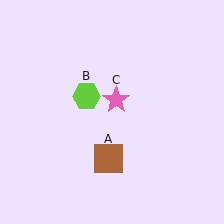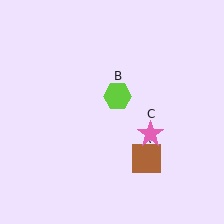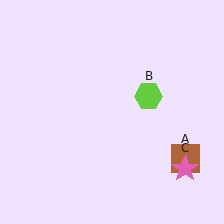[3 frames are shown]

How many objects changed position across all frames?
3 objects changed position: brown square (object A), lime hexagon (object B), pink star (object C).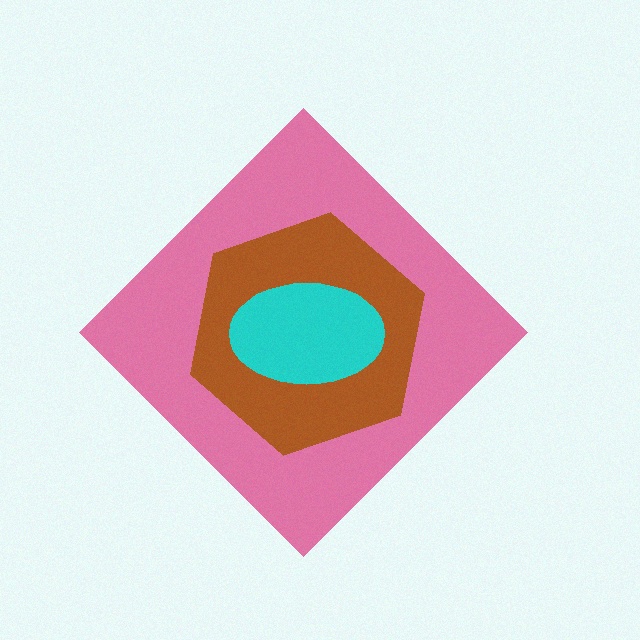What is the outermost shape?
The pink diamond.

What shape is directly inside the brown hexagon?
The cyan ellipse.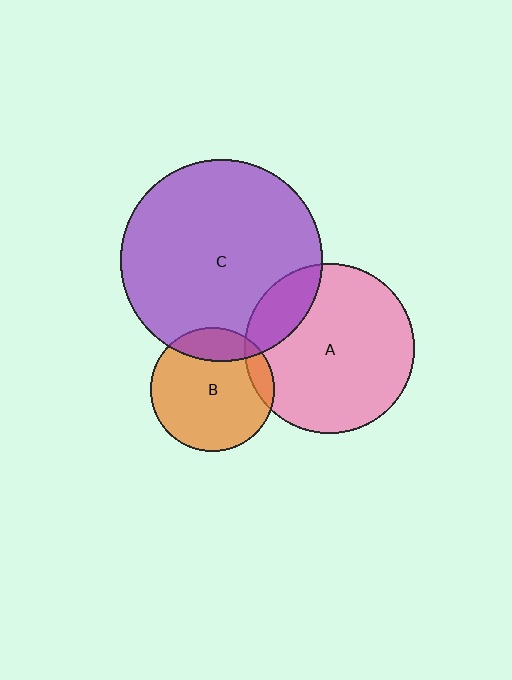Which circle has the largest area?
Circle C (purple).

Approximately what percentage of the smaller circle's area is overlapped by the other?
Approximately 20%.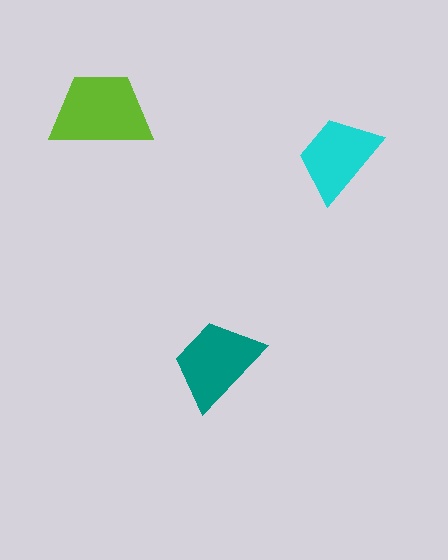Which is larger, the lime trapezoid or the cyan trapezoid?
The lime one.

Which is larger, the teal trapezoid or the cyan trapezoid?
The teal one.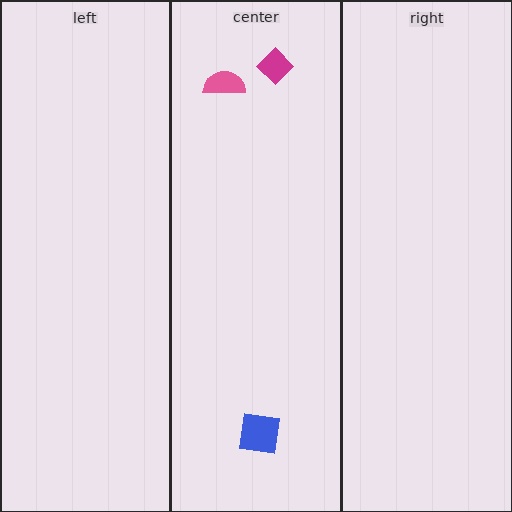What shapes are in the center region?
The magenta diamond, the blue square, the pink semicircle.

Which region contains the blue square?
The center region.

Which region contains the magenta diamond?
The center region.